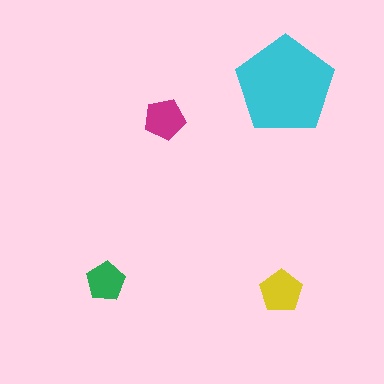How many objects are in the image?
There are 4 objects in the image.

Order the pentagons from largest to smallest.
the cyan one, the yellow one, the magenta one, the green one.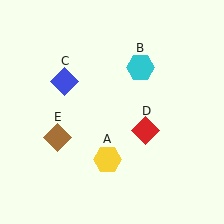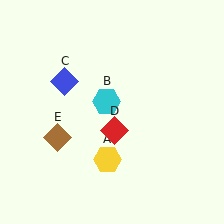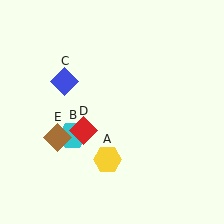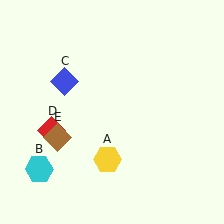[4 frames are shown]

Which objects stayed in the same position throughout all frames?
Yellow hexagon (object A) and blue diamond (object C) and brown diamond (object E) remained stationary.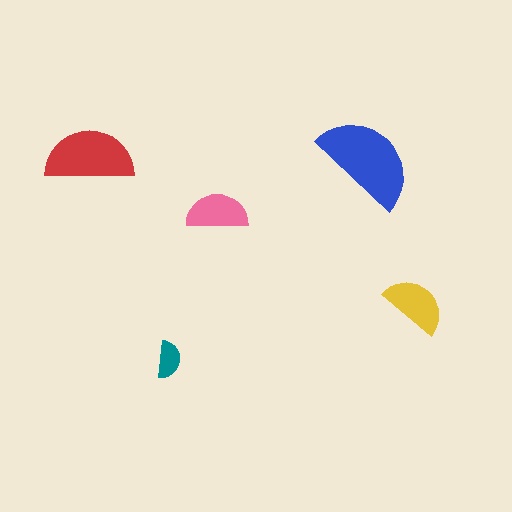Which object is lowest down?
The teal semicircle is bottommost.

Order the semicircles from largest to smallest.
the blue one, the red one, the yellow one, the pink one, the teal one.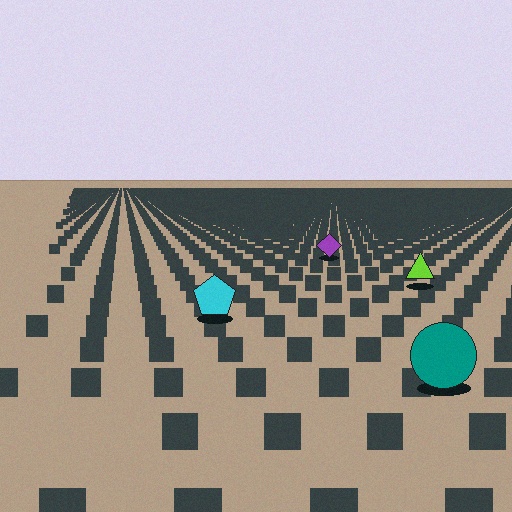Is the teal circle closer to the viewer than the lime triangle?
Yes. The teal circle is closer — you can tell from the texture gradient: the ground texture is coarser near it.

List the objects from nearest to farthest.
From nearest to farthest: the teal circle, the cyan pentagon, the lime triangle, the purple diamond.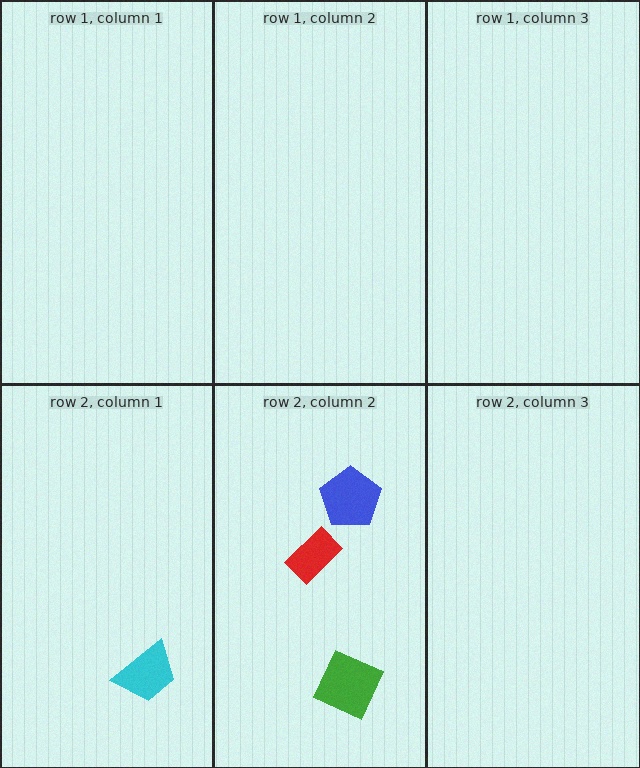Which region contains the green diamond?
The row 2, column 2 region.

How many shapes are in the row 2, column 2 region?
3.